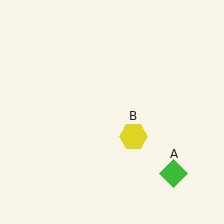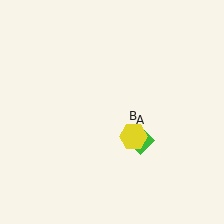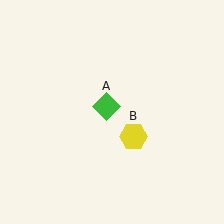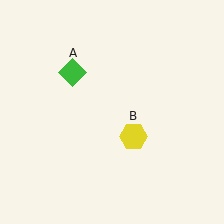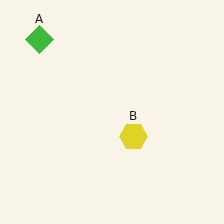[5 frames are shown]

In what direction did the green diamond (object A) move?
The green diamond (object A) moved up and to the left.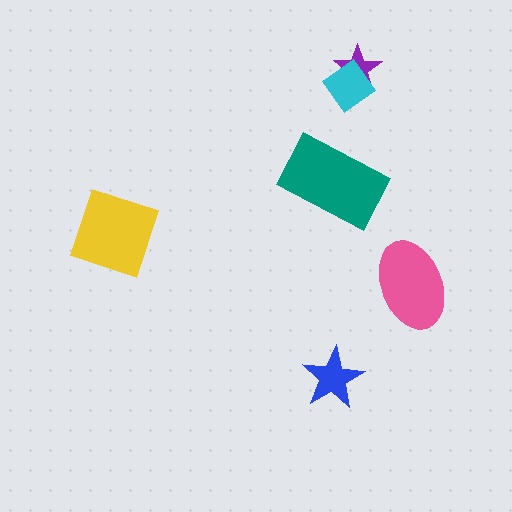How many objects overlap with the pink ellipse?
0 objects overlap with the pink ellipse.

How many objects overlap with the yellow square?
0 objects overlap with the yellow square.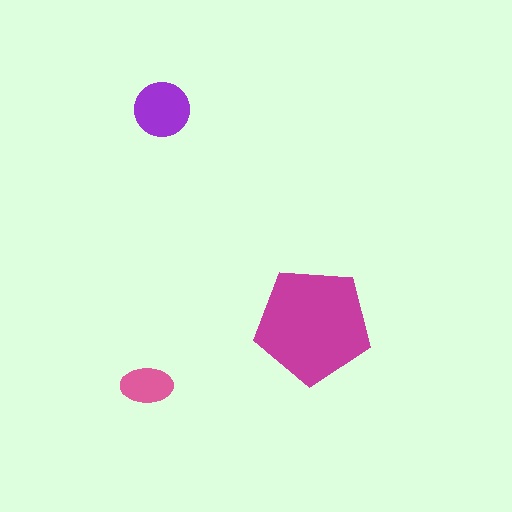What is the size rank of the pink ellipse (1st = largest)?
3rd.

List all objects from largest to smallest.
The magenta pentagon, the purple circle, the pink ellipse.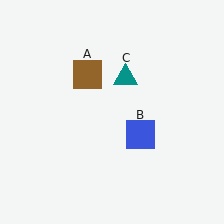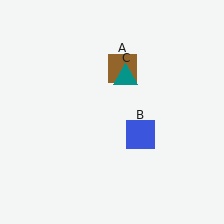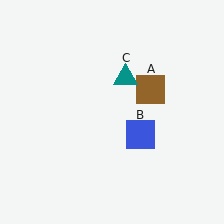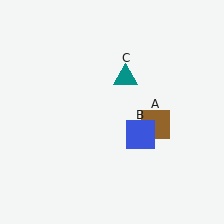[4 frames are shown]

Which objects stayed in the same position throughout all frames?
Blue square (object B) and teal triangle (object C) remained stationary.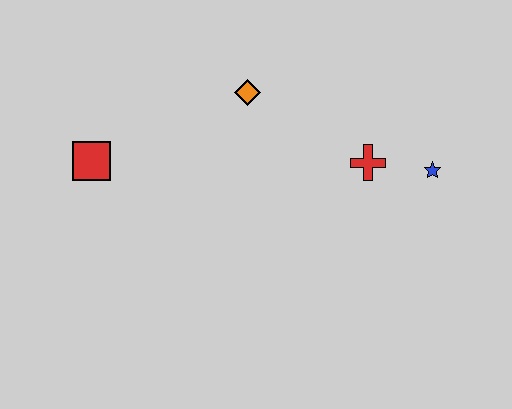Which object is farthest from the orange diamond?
The blue star is farthest from the orange diamond.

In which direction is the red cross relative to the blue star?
The red cross is to the left of the blue star.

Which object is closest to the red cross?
The blue star is closest to the red cross.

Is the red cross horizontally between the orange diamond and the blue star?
Yes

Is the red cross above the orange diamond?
No